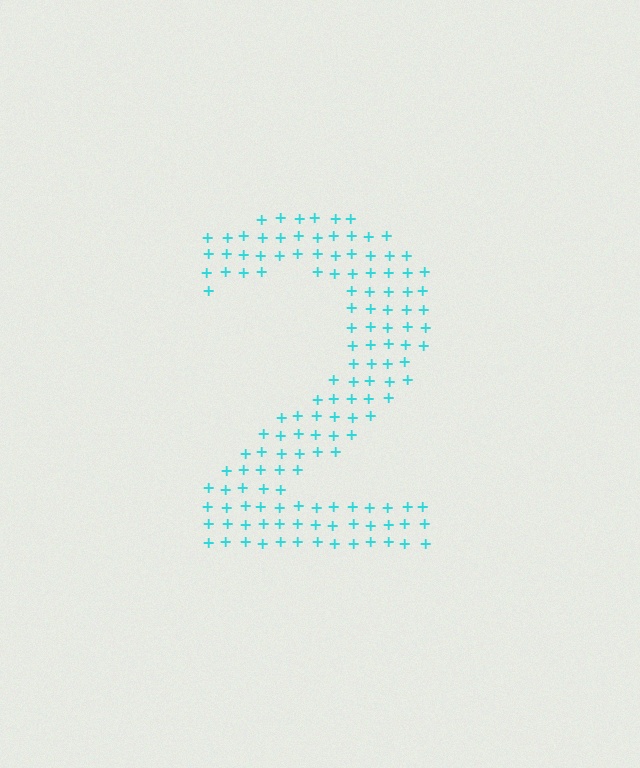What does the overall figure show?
The overall figure shows the digit 2.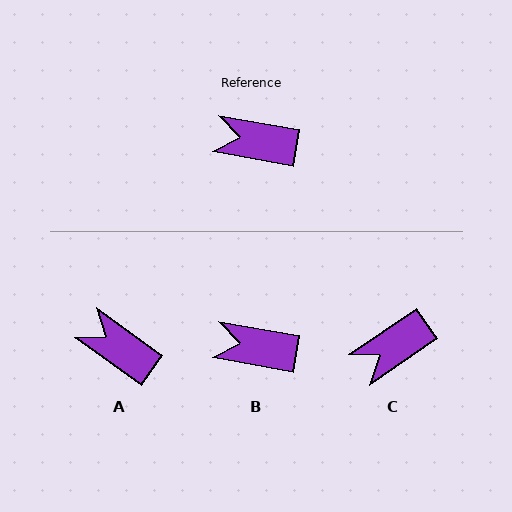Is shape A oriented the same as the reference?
No, it is off by about 26 degrees.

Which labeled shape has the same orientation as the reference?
B.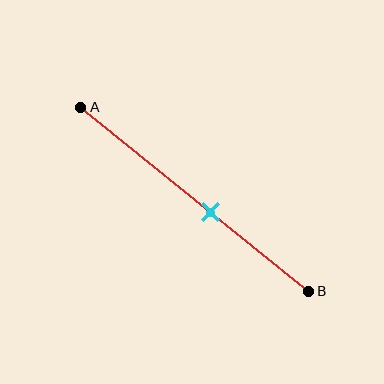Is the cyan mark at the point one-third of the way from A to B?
No, the mark is at about 55% from A, not at the 33% one-third point.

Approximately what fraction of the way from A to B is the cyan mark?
The cyan mark is approximately 55% of the way from A to B.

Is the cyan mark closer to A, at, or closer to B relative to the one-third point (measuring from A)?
The cyan mark is closer to point B than the one-third point of segment AB.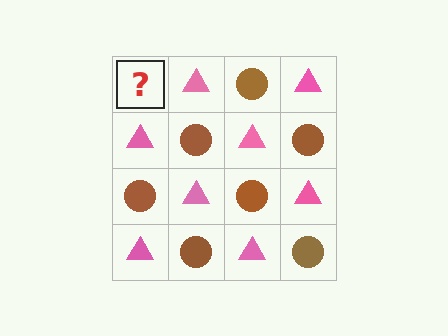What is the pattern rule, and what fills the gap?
The rule is that it alternates brown circle and pink triangle in a checkerboard pattern. The gap should be filled with a brown circle.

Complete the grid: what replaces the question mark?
The question mark should be replaced with a brown circle.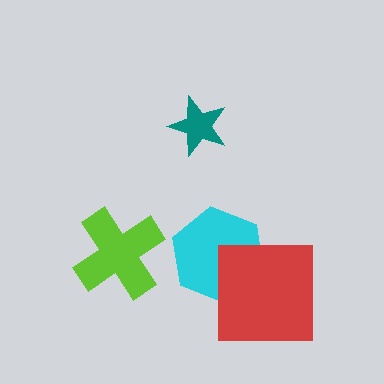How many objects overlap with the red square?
1 object overlaps with the red square.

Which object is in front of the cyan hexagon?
The red square is in front of the cyan hexagon.